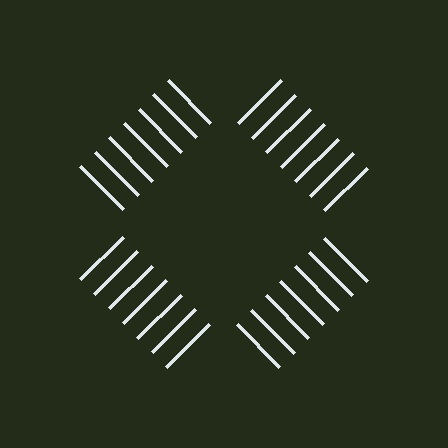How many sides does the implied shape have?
4 sides — the line-ends trace a square.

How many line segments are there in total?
28 — 7 along each of the 4 edges.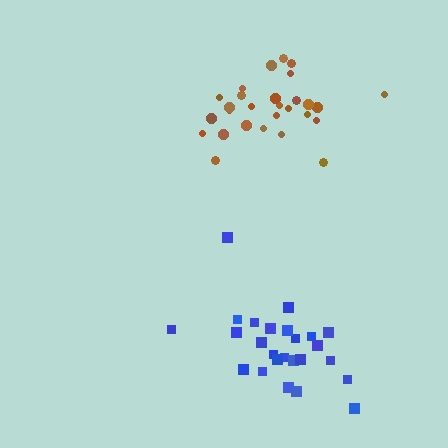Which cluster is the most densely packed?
Brown.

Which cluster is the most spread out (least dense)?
Blue.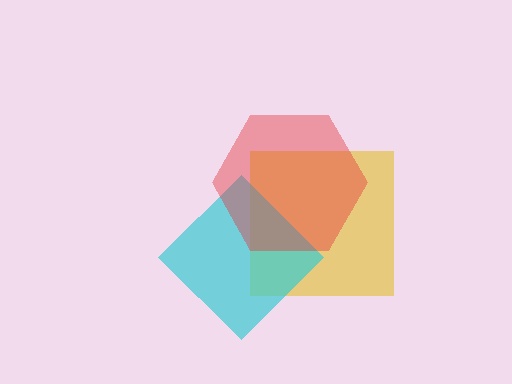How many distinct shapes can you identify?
There are 3 distinct shapes: a yellow square, a cyan diamond, a red hexagon.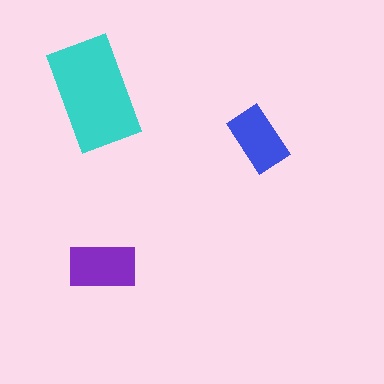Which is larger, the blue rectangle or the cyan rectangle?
The cyan one.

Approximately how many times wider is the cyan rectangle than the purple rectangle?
About 1.5 times wider.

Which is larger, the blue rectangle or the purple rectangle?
The purple one.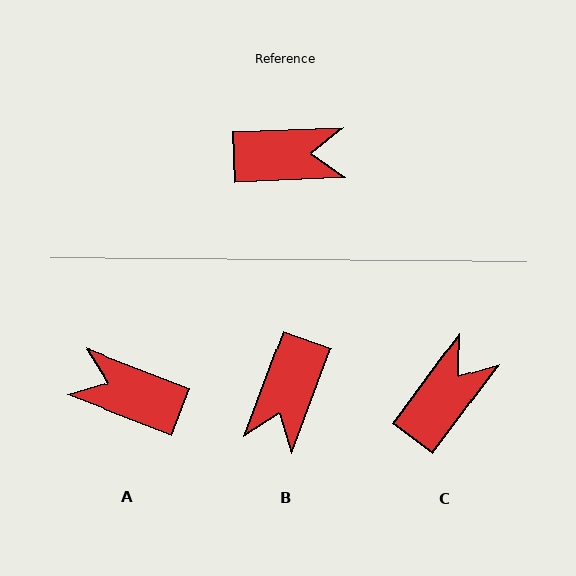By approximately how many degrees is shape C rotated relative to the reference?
Approximately 52 degrees counter-clockwise.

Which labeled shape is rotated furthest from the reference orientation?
A, about 157 degrees away.